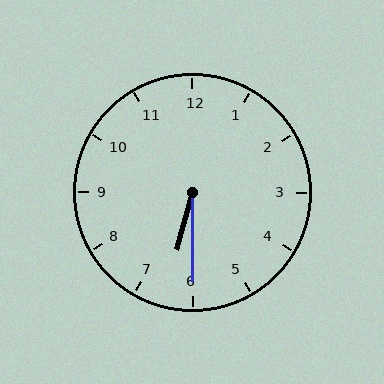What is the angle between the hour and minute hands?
Approximately 15 degrees.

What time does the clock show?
6:30.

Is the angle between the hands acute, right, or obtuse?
It is acute.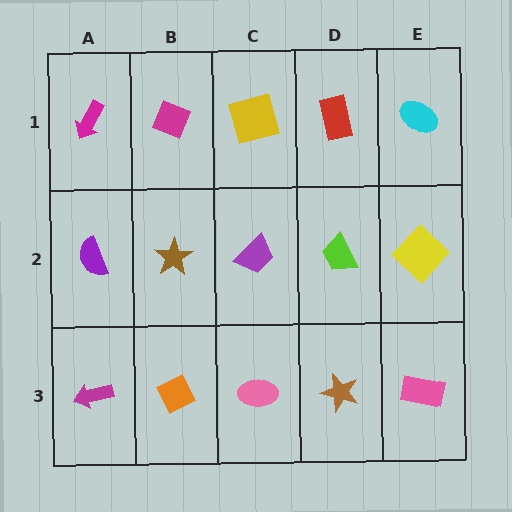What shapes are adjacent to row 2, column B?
A magenta diamond (row 1, column B), an orange diamond (row 3, column B), a purple semicircle (row 2, column A), a purple trapezoid (row 2, column C).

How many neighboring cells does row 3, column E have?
2.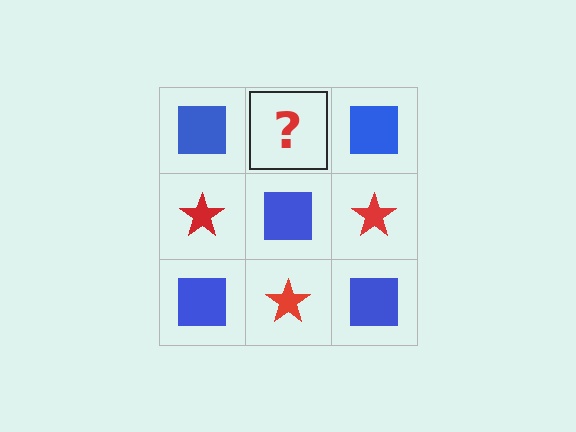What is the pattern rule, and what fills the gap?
The rule is that it alternates blue square and red star in a checkerboard pattern. The gap should be filled with a red star.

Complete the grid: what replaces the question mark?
The question mark should be replaced with a red star.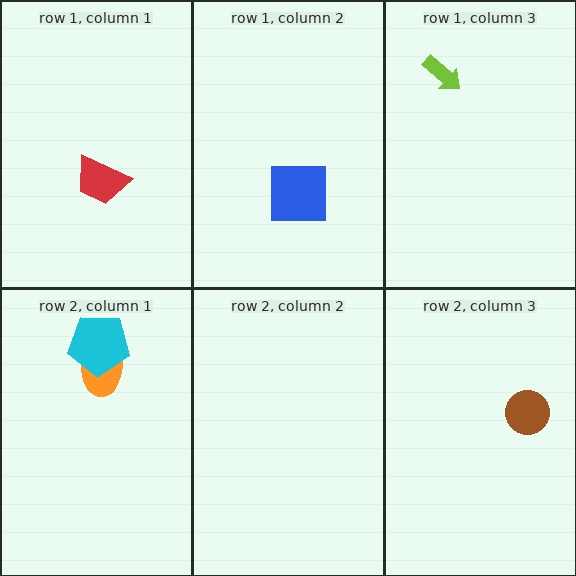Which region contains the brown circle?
The row 2, column 3 region.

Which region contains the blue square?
The row 1, column 2 region.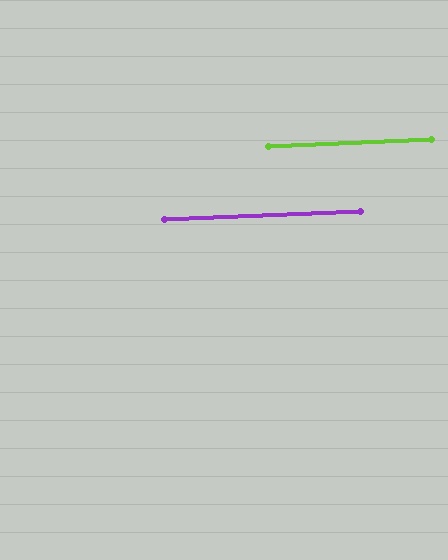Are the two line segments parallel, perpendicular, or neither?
Parallel — their directions differ by only 0.2°.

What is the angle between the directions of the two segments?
Approximately 0 degrees.